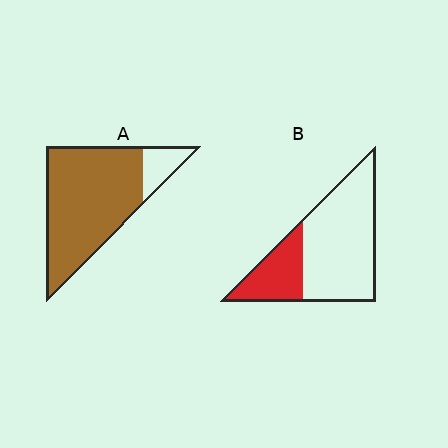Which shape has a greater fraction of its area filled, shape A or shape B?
Shape A.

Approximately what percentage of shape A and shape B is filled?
A is approximately 85% and B is approximately 30%.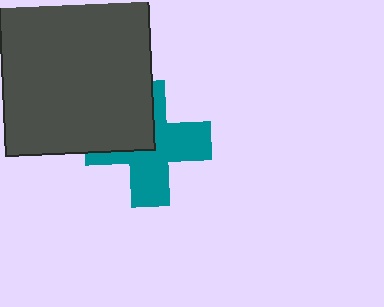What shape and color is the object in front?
The object in front is a dark gray square.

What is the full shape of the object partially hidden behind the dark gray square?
The partially hidden object is a teal cross.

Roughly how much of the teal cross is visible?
About half of it is visible (roughly 63%).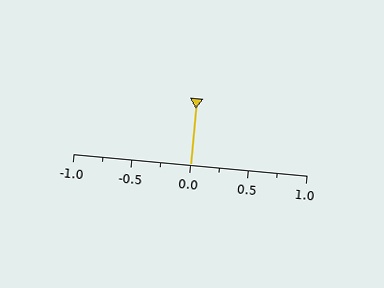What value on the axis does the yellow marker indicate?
The marker indicates approximately 0.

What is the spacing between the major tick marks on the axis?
The major ticks are spaced 0.5 apart.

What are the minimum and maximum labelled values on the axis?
The axis runs from -1.0 to 1.0.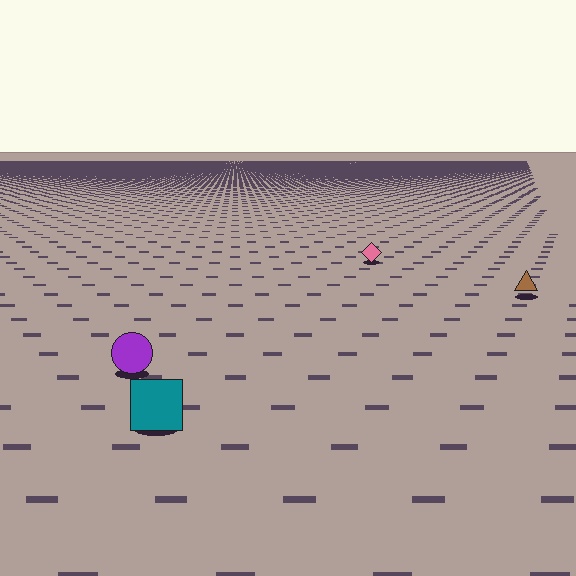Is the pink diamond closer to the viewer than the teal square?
No. The teal square is closer — you can tell from the texture gradient: the ground texture is coarser near it.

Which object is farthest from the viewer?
The pink diamond is farthest from the viewer. It appears smaller and the ground texture around it is denser.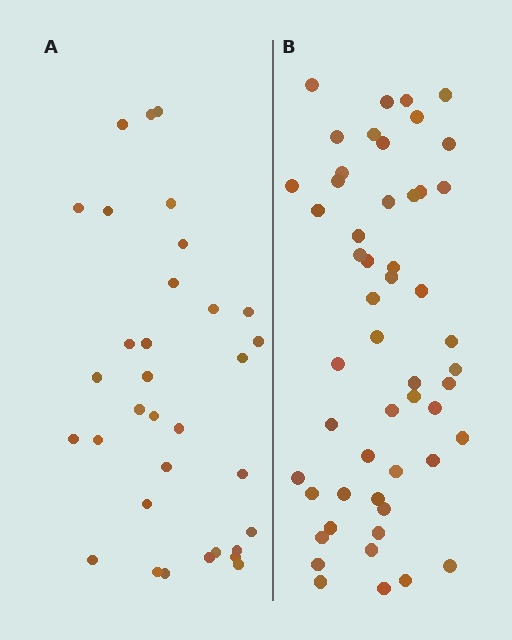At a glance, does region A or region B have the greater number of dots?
Region B (the right region) has more dots.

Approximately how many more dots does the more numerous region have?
Region B has approximately 20 more dots than region A.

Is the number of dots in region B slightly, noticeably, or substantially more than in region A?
Region B has substantially more. The ratio is roughly 1.6 to 1.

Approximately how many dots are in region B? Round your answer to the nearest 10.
About 50 dots. (The exact count is 52, which rounds to 50.)